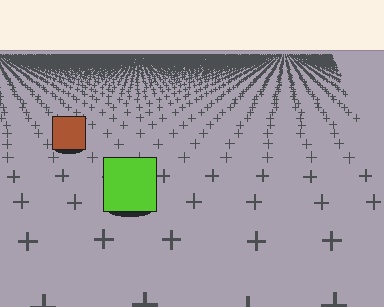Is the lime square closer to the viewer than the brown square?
Yes. The lime square is closer — you can tell from the texture gradient: the ground texture is coarser near it.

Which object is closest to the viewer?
The lime square is closest. The texture marks near it are larger and more spread out.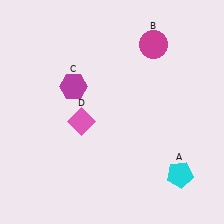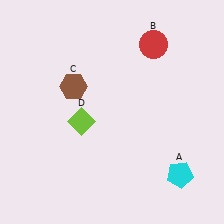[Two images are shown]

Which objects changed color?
B changed from magenta to red. C changed from magenta to brown. D changed from pink to lime.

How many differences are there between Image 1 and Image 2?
There are 3 differences between the two images.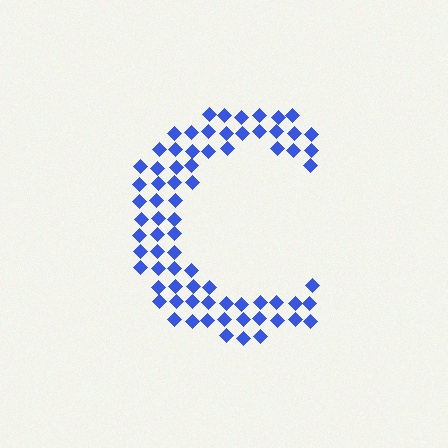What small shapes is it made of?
It is made of small diamonds.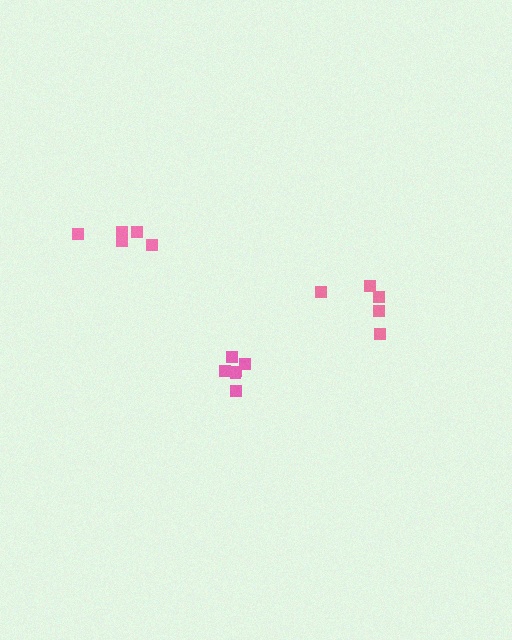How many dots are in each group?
Group 1: 5 dots, Group 2: 6 dots, Group 3: 5 dots (16 total).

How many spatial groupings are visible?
There are 3 spatial groupings.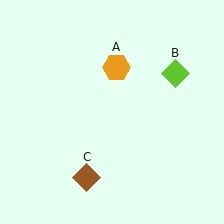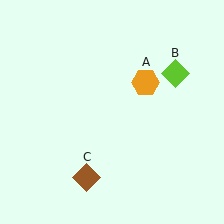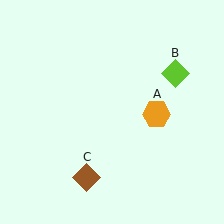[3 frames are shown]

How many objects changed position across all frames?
1 object changed position: orange hexagon (object A).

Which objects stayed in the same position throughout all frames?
Lime diamond (object B) and brown diamond (object C) remained stationary.